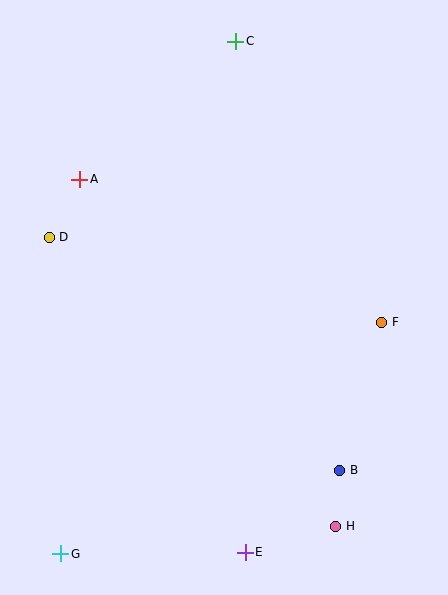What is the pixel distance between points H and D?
The distance between H and D is 407 pixels.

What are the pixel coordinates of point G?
Point G is at (61, 554).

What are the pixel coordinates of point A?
Point A is at (80, 179).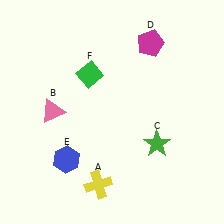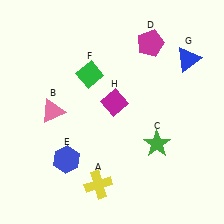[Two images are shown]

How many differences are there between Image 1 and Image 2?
There are 2 differences between the two images.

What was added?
A blue triangle (G), a magenta diamond (H) were added in Image 2.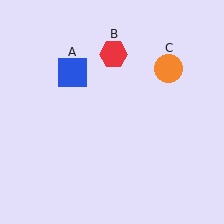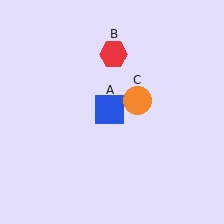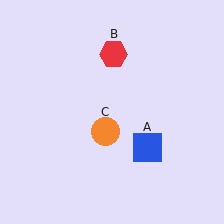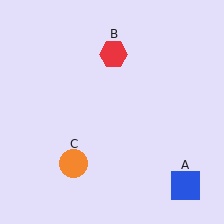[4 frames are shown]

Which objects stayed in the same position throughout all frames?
Red hexagon (object B) remained stationary.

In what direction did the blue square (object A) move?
The blue square (object A) moved down and to the right.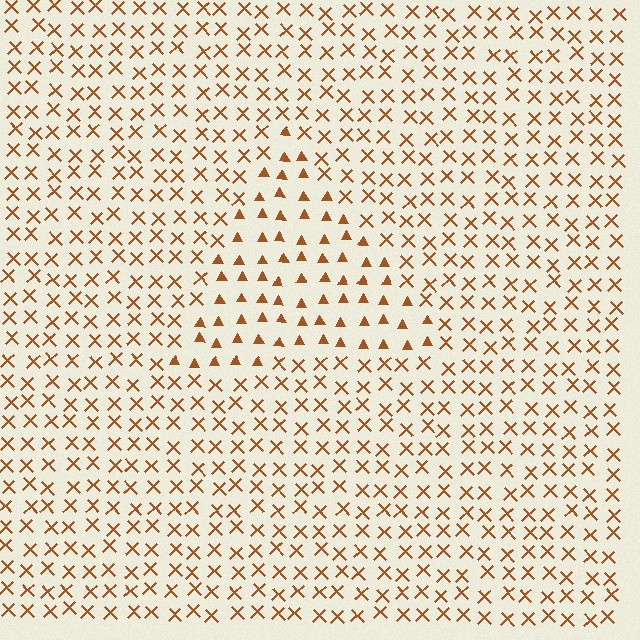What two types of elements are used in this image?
The image uses triangles inside the triangle region and X marks outside it.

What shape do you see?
I see a triangle.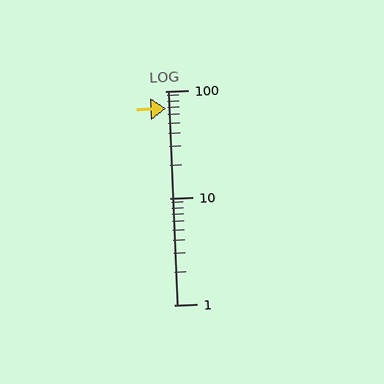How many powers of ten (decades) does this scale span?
The scale spans 2 decades, from 1 to 100.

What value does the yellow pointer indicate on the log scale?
The pointer indicates approximately 69.